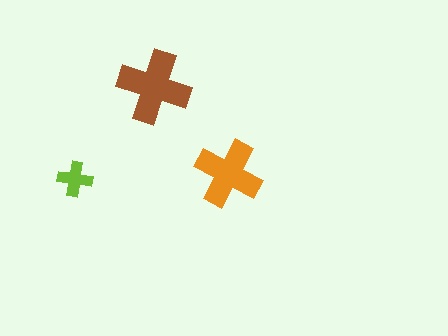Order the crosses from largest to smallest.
the brown one, the orange one, the lime one.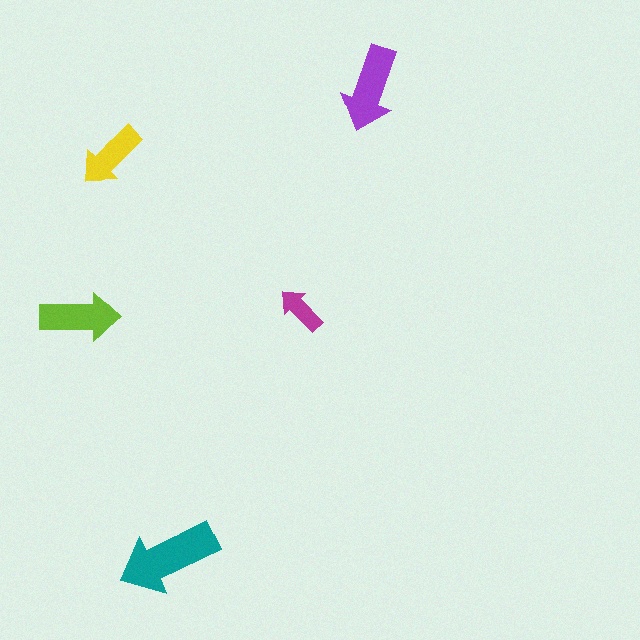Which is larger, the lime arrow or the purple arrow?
The purple one.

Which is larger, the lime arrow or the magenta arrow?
The lime one.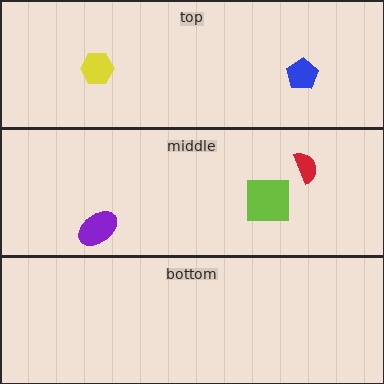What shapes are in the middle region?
The purple ellipse, the lime square, the red semicircle.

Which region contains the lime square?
The middle region.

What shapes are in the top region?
The yellow hexagon, the blue pentagon.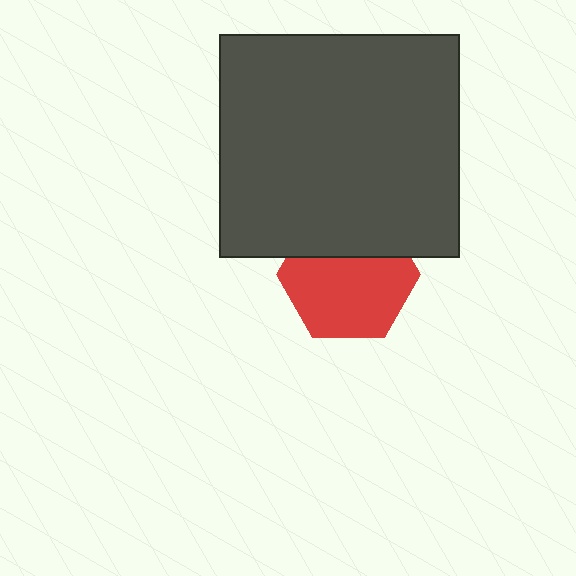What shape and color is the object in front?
The object in front is a dark gray rectangle.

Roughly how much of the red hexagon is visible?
Most of it is visible (roughly 67%).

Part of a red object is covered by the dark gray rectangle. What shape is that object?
It is a hexagon.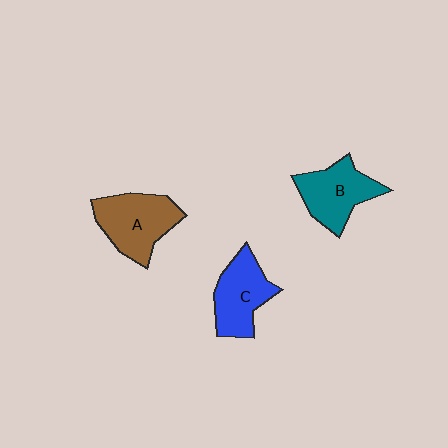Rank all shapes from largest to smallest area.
From largest to smallest: A (brown), B (teal), C (blue).